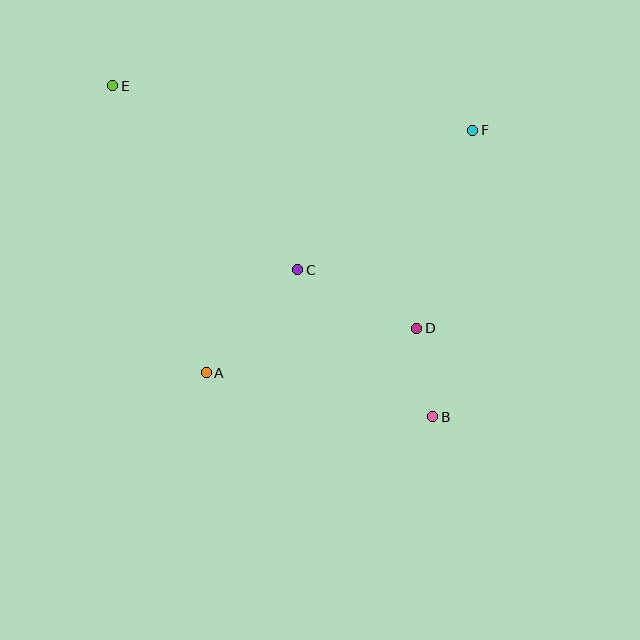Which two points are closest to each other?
Points B and D are closest to each other.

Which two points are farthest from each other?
Points B and E are farthest from each other.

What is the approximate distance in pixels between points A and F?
The distance between A and F is approximately 361 pixels.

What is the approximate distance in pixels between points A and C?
The distance between A and C is approximately 138 pixels.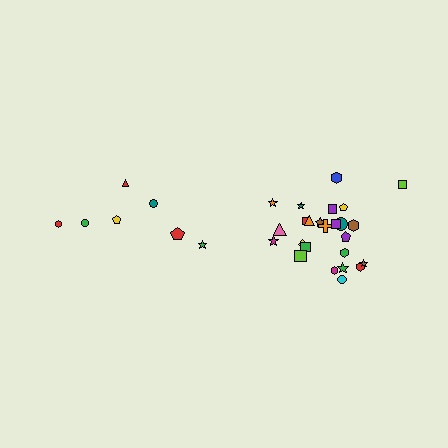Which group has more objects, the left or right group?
The right group.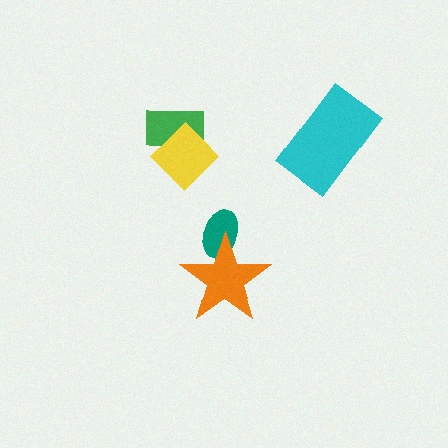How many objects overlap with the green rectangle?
1 object overlaps with the green rectangle.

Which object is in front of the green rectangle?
The yellow diamond is in front of the green rectangle.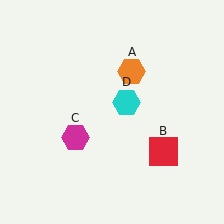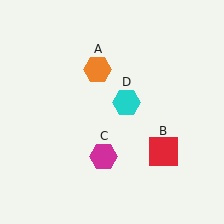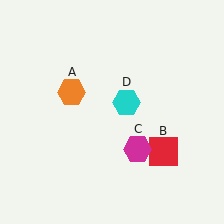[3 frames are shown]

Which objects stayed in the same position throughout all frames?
Red square (object B) and cyan hexagon (object D) remained stationary.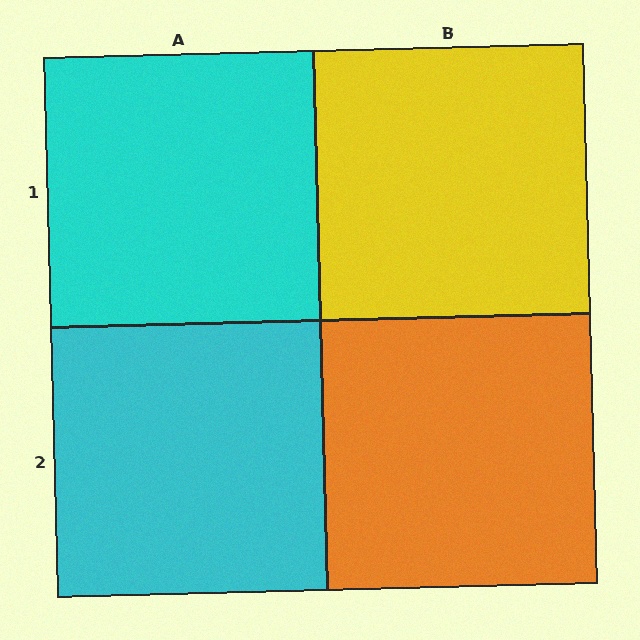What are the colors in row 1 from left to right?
Cyan, yellow.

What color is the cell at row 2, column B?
Orange.